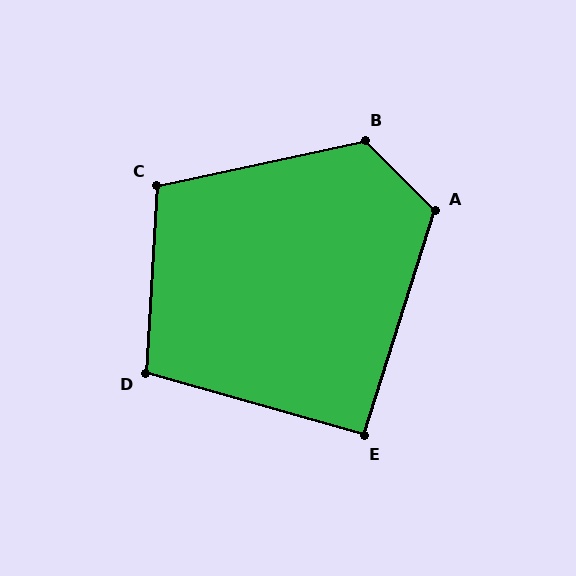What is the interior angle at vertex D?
Approximately 102 degrees (obtuse).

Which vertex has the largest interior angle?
B, at approximately 123 degrees.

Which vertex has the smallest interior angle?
E, at approximately 92 degrees.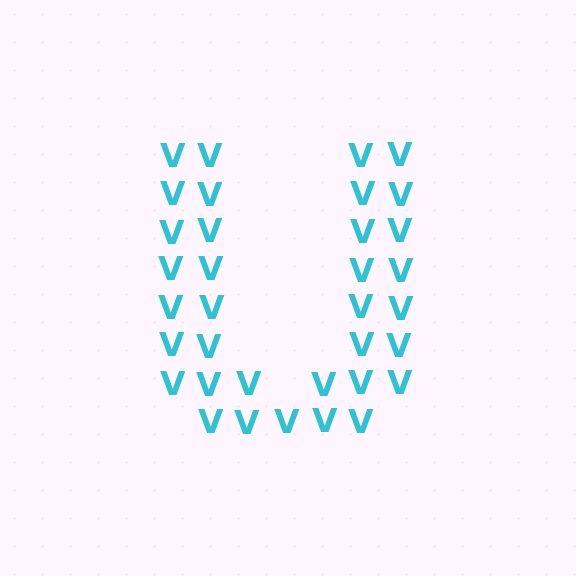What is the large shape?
The large shape is the letter U.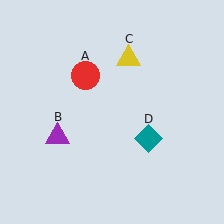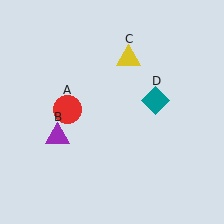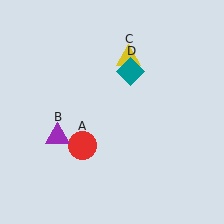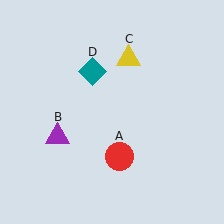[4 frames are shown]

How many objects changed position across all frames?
2 objects changed position: red circle (object A), teal diamond (object D).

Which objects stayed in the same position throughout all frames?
Purple triangle (object B) and yellow triangle (object C) remained stationary.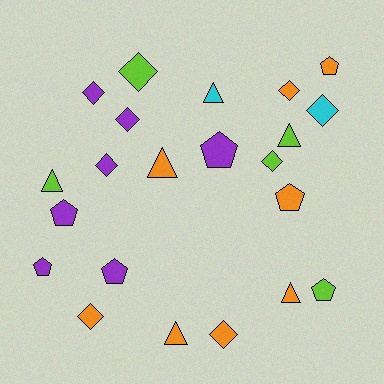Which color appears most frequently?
Orange, with 8 objects.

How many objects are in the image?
There are 22 objects.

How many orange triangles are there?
There are 3 orange triangles.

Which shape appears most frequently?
Diamond, with 9 objects.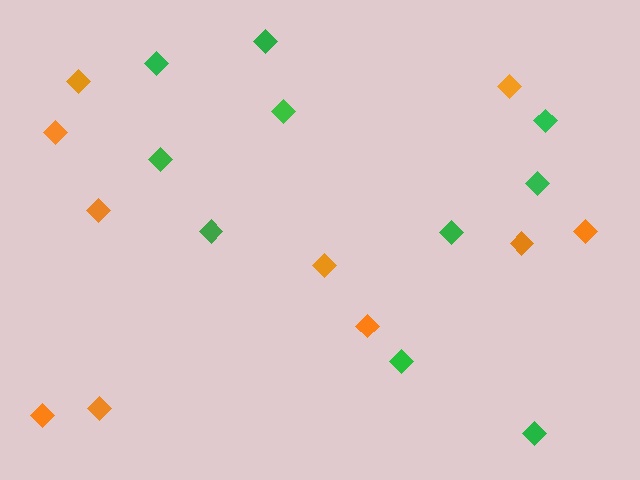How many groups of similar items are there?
There are 2 groups: one group of green diamonds (10) and one group of orange diamonds (10).